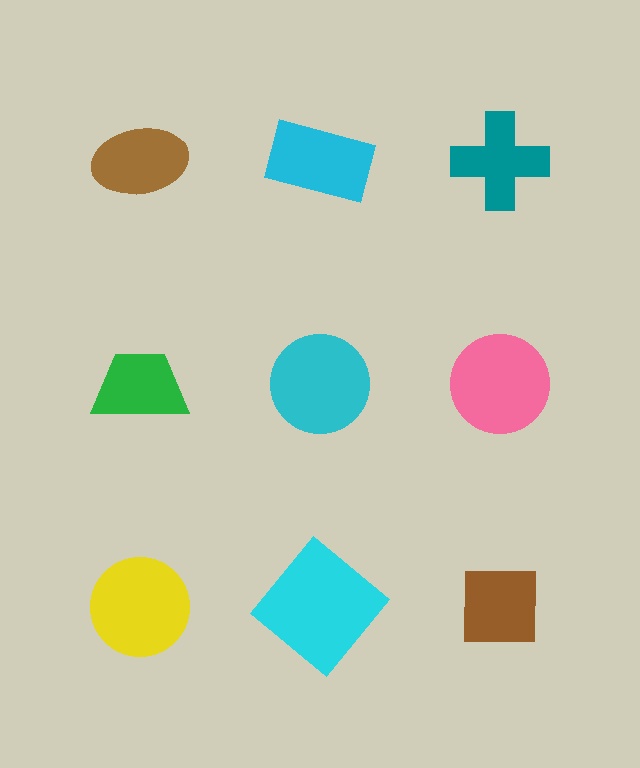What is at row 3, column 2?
A cyan diamond.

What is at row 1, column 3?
A teal cross.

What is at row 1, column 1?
A brown ellipse.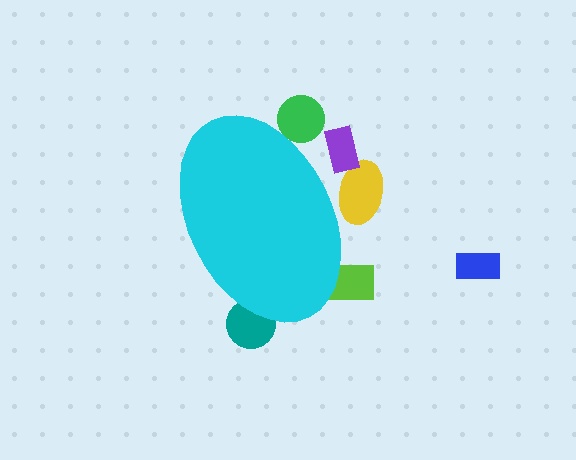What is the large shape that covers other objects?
A cyan ellipse.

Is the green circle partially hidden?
Yes, the green circle is partially hidden behind the cyan ellipse.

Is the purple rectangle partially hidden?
Yes, the purple rectangle is partially hidden behind the cyan ellipse.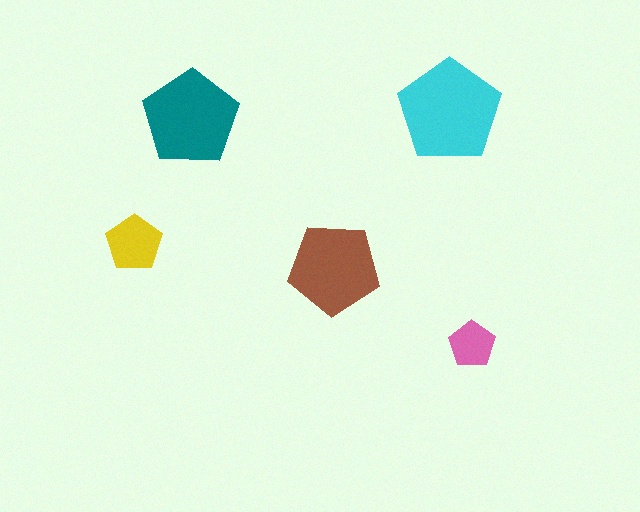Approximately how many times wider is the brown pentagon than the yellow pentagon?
About 1.5 times wider.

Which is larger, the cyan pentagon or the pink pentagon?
The cyan one.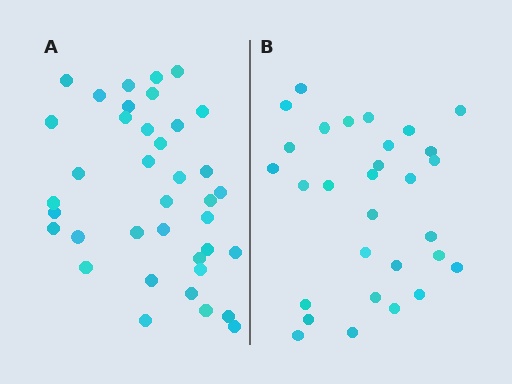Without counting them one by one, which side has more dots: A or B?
Region A (the left region) has more dots.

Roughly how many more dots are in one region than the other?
Region A has roughly 8 or so more dots than region B.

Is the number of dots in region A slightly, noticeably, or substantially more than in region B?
Region A has noticeably more, but not dramatically so. The ratio is roughly 1.3 to 1.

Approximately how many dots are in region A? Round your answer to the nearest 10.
About 40 dots. (The exact count is 38, which rounds to 40.)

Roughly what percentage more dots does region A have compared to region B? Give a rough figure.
About 25% more.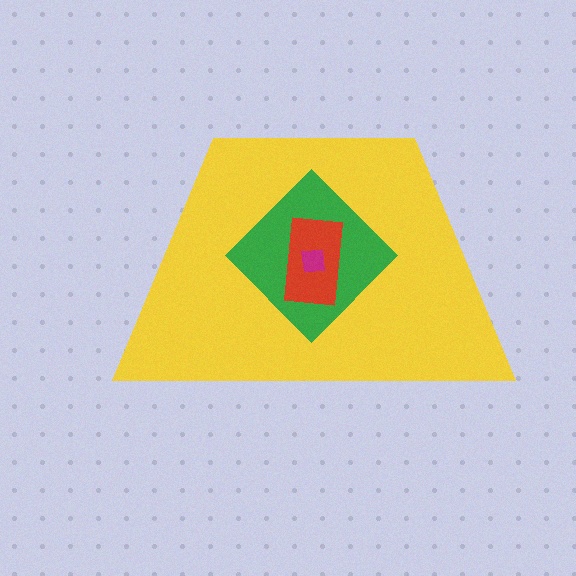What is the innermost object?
The magenta square.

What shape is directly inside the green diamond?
The red rectangle.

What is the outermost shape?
The yellow trapezoid.